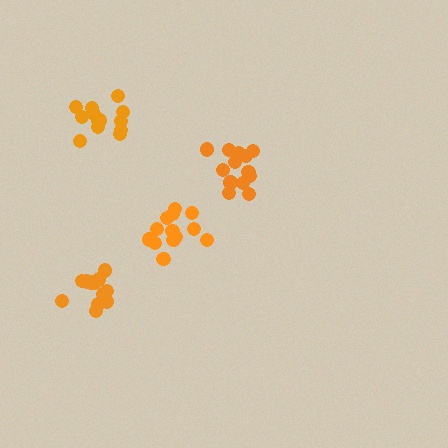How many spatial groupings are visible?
There are 4 spatial groupings.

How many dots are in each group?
Group 1: 12 dots, Group 2: 13 dots, Group 3: 13 dots, Group 4: 13 dots (51 total).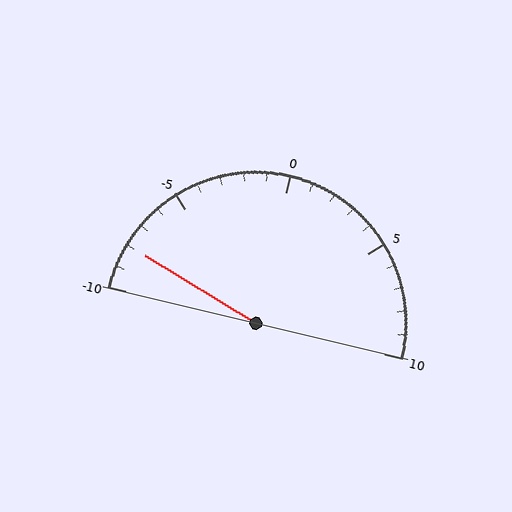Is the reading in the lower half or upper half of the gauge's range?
The reading is in the lower half of the range (-10 to 10).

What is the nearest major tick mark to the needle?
The nearest major tick mark is -10.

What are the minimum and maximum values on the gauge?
The gauge ranges from -10 to 10.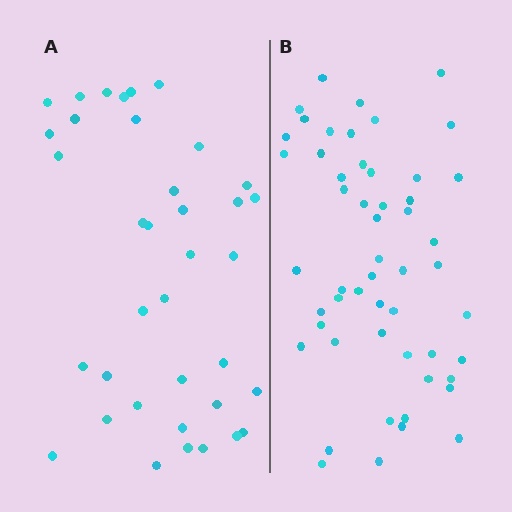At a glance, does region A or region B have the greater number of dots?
Region B (the right region) has more dots.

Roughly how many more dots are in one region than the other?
Region B has approximately 15 more dots than region A.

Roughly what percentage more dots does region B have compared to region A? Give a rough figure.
About 45% more.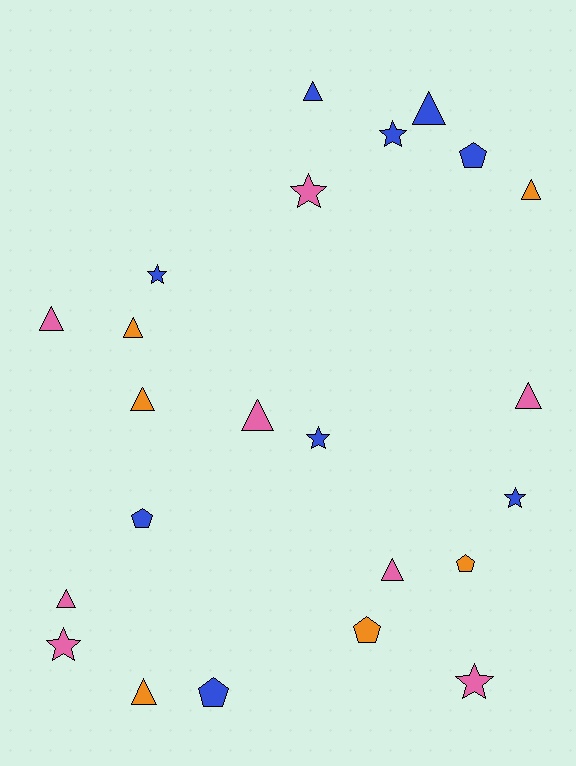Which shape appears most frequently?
Triangle, with 11 objects.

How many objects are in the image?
There are 23 objects.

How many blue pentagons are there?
There are 3 blue pentagons.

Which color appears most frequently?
Blue, with 9 objects.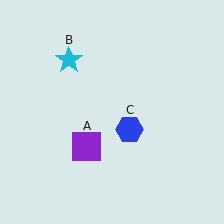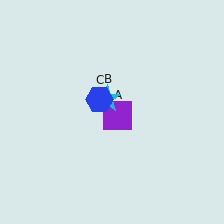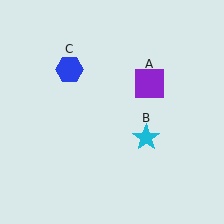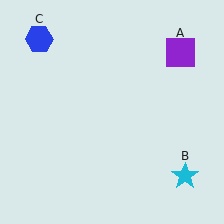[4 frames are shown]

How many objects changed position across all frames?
3 objects changed position: purple square (object A), cyan star (object B), blue hexagon (object C).